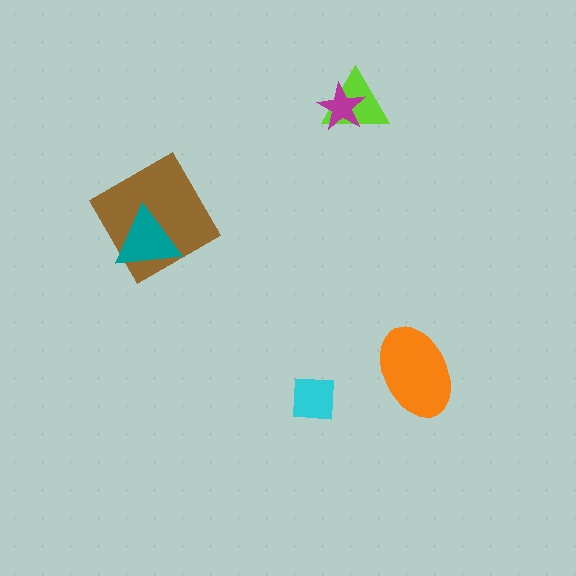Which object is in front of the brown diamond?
The teal triangle is in front of the brown diamond.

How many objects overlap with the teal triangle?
1 object overlaps with the teal triangle.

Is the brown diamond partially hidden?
Yes, it is partially covered by another shape.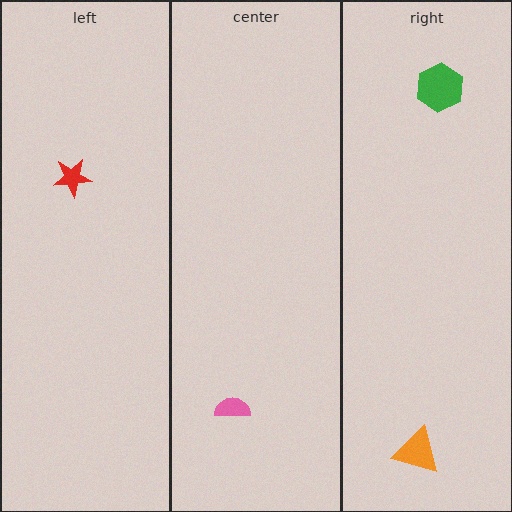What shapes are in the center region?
The pink semicircle.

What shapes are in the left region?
The red star.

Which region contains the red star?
The left region.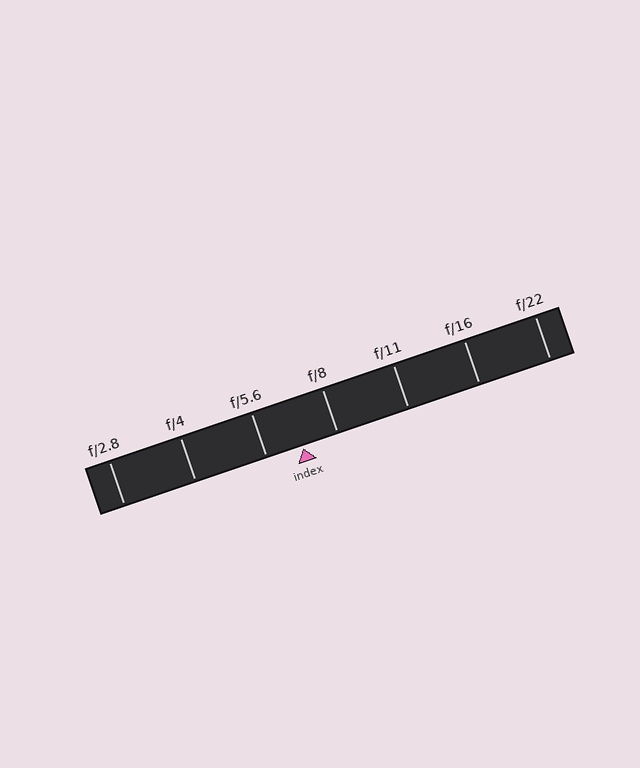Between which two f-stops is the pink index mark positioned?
The index mark is between f/5.6 and f/8.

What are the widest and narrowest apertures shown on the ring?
The widest aperture shown is f/2.8 and the narrowest is f/22.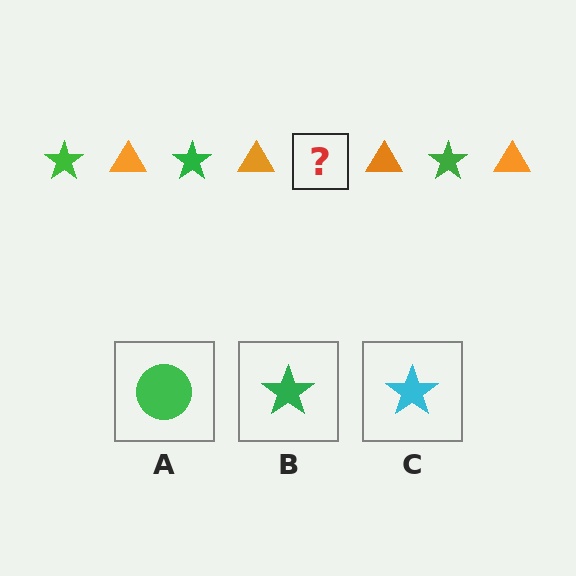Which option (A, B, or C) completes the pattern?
B.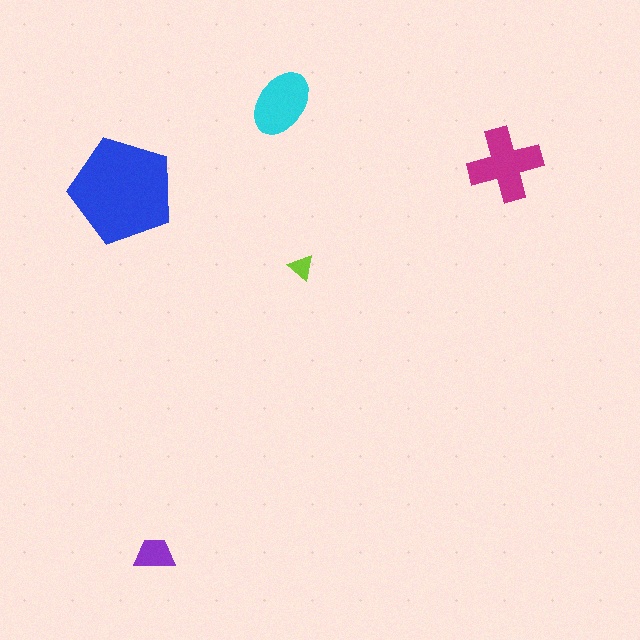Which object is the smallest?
The lime triangle.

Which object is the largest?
The blue pentagon.